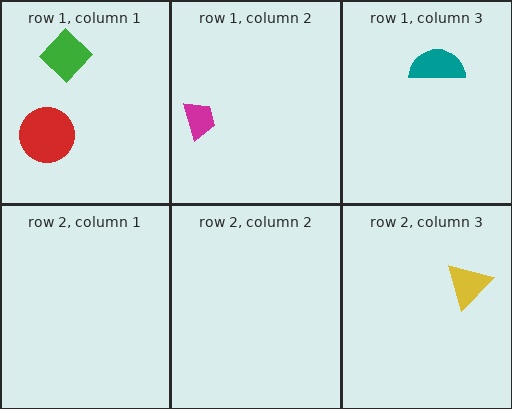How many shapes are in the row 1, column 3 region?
1.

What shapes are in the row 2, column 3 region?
The yellow triangle.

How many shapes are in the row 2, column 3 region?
1.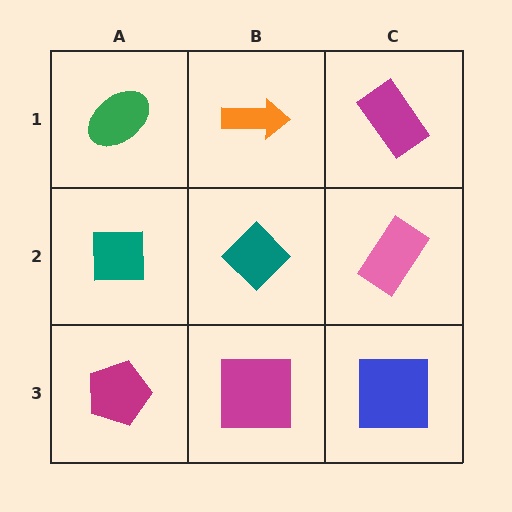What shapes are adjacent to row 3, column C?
A pink rectangle (row 2, column C), a magenta square (row 3, column B).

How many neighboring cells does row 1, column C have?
2.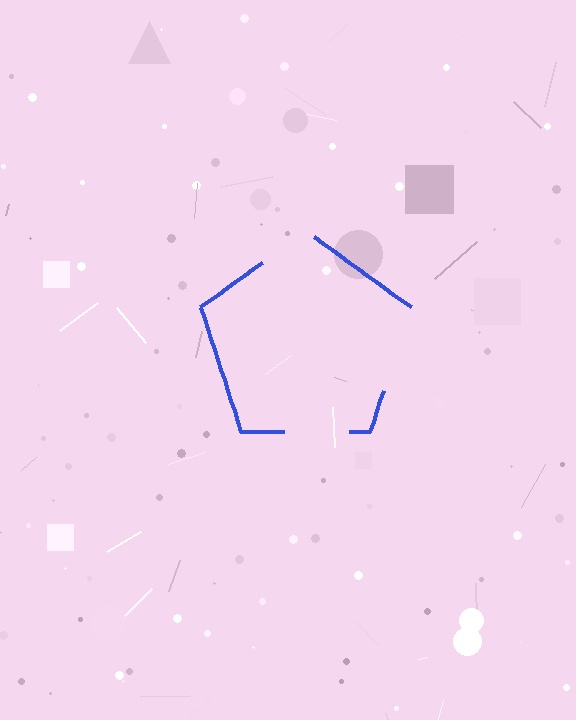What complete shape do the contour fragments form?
The contour fragments form a pentagon.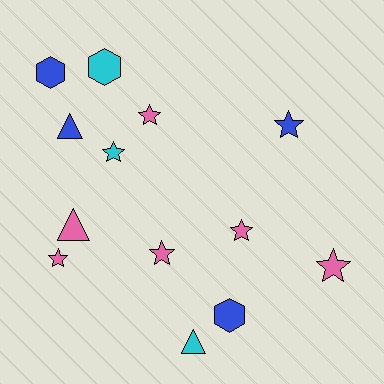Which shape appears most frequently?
Star, with 7 objects.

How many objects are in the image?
There are 13 objects.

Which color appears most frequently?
Pink, with 6 objects.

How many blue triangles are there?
There is 1 blue triangle.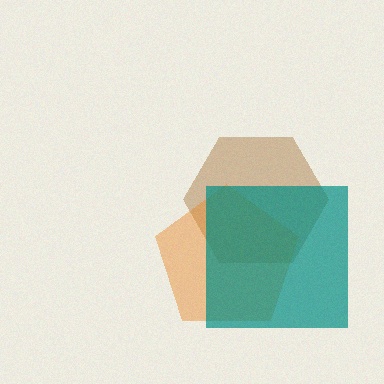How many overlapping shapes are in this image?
There are 3 overlapping shapes in the image.